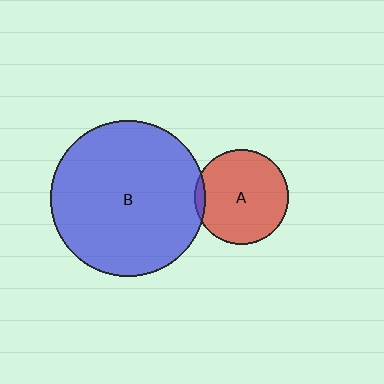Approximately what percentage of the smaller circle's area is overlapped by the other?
Approximately 5%.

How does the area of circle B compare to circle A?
Approximately 2.7 times.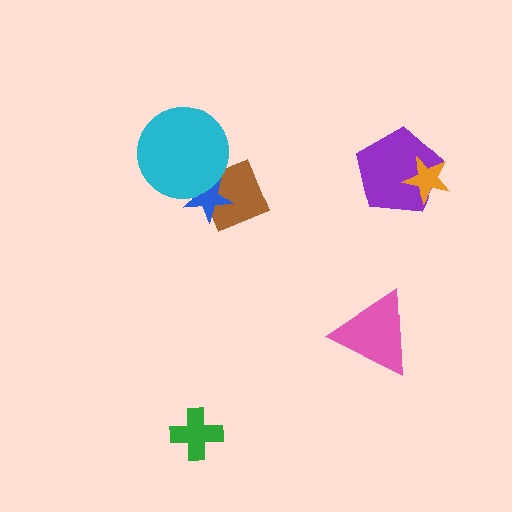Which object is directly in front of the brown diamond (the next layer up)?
The blue star is directly in front of the brown diamond.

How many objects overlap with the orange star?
1 object overlaps with the orange star.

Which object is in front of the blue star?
The cyan circle is in front of the blue star.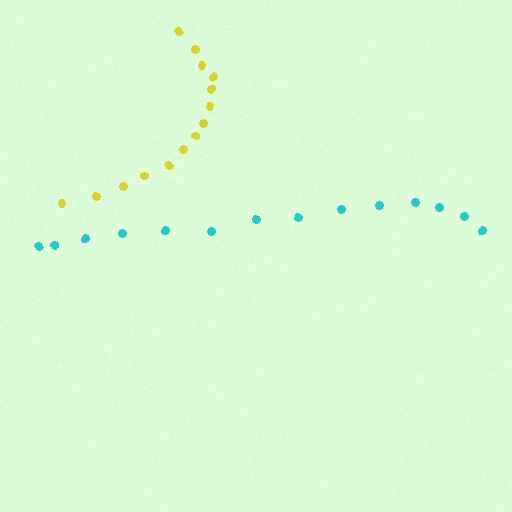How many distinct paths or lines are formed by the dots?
There are 2 distinct paths.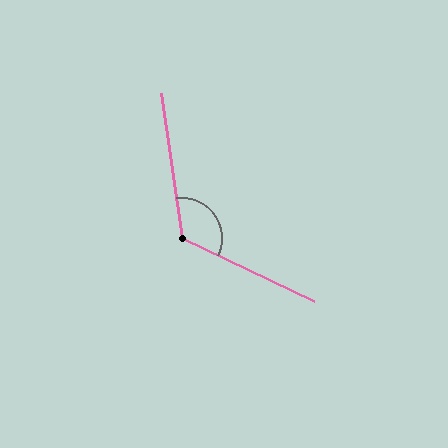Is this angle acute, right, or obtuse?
It is obtuse.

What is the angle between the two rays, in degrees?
Approximately 124 degrees.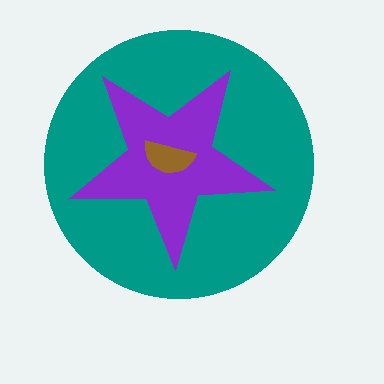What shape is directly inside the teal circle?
The purple star.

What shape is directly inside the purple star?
The brown semicircle.